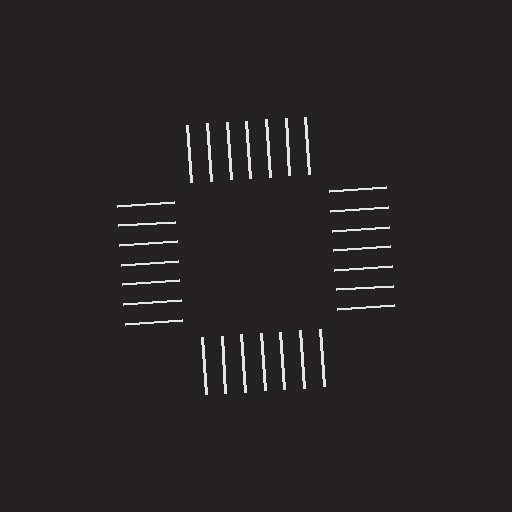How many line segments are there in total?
28 — 7 along each of the 4 edges.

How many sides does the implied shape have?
4 sides — the line-ends trace a square.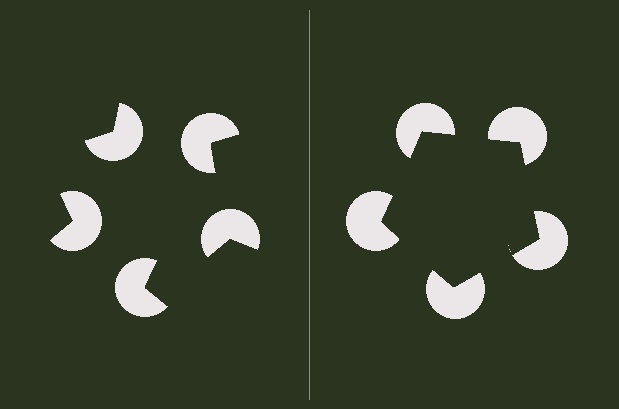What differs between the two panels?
The pac-man discs are positioned identically on both sides; only the wedge orientations differ. On the right they align to a pentagon; on the left they are misaligned.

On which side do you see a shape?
An illusory pentagon appears on the right side. On the left side the wedge cuts are rotated, so no coherent shape forms.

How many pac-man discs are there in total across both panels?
10 — 5 on each side.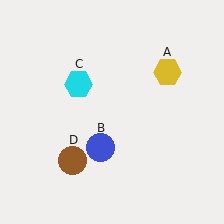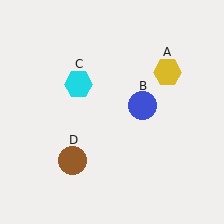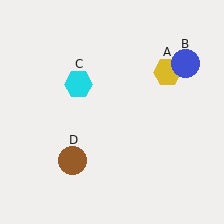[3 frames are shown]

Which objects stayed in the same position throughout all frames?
Yellow hexagon (object A) and cyan hexagon (object C) and brown circle (object D) remained stationary.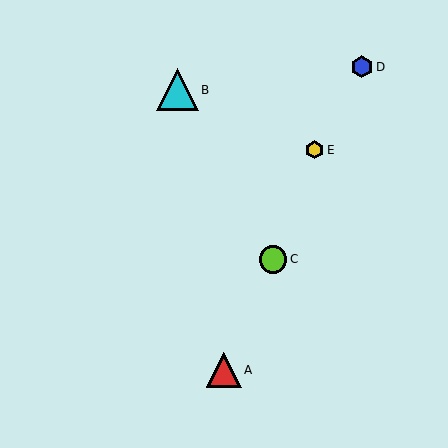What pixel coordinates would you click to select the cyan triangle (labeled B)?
Click at (177, 90) to select the cyan triangle B.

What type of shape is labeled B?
Shape B is a cyan triangle.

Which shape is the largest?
The cyan triangle (labeled B) is the largest.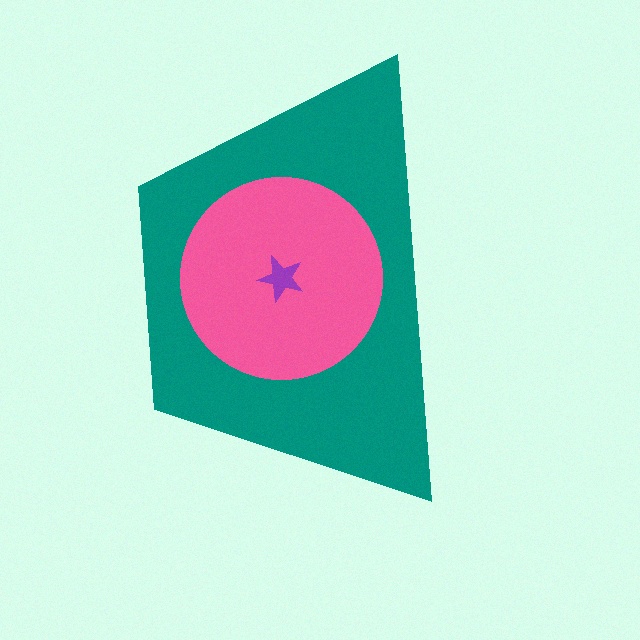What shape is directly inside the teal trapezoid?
The pink circle.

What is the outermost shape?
The teal trapezoid.